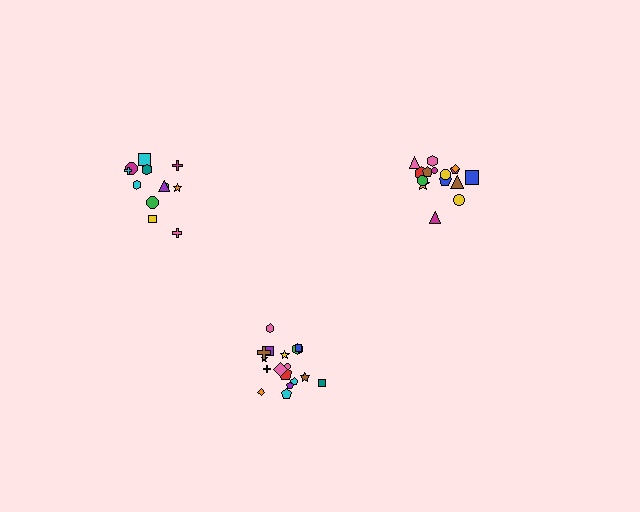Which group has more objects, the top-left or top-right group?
The top-right group.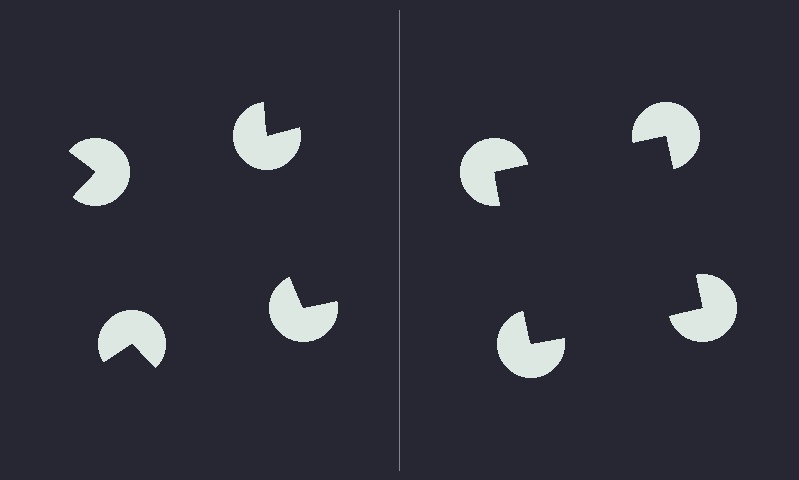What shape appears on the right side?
An illusory square.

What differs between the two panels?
The pac-man discs are positioned identically on both sides; only the wedge orientations differ. On the right they align to a square; on the left they are misaligned.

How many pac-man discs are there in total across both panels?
8 — 4 on each side.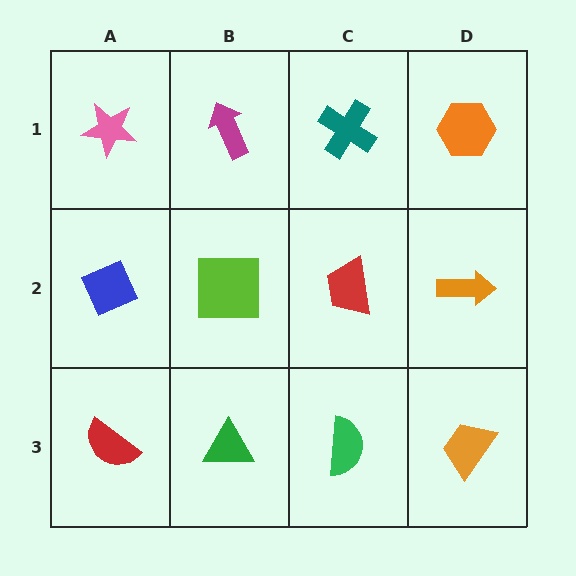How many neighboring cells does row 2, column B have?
4.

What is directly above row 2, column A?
A pink star.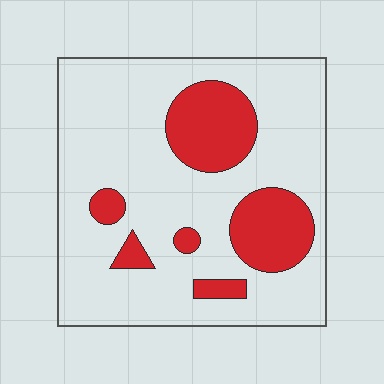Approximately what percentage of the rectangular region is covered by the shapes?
Approximately 20%.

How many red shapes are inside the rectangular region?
6.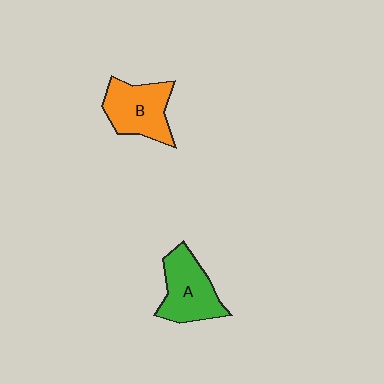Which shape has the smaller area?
Shape B (orange).